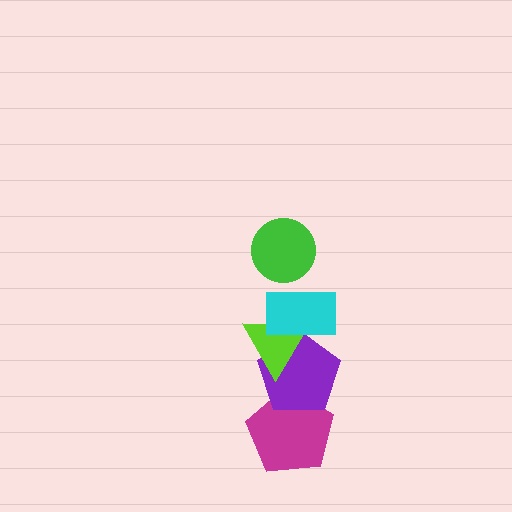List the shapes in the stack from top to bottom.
From top to bottom: the green circle, the cyan rectangle, the lime triangle, the purple pentagon, the magenta pentagon.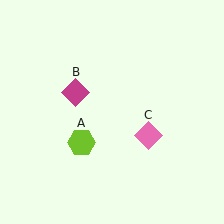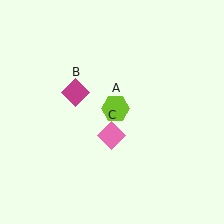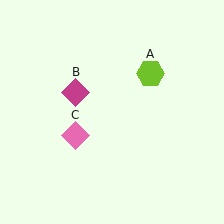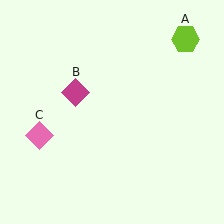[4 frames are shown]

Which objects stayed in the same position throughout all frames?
Magenta diamond (object B) remained stationary.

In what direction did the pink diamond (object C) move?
The pink diamond (object C) moved left.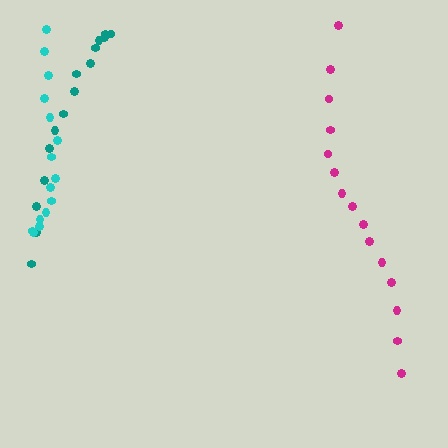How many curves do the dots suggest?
There are 3 distinct paths.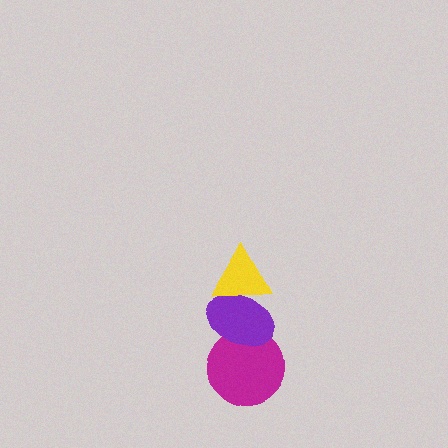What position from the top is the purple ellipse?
The purple ellipse is 2nd from the top.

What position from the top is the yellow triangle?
The yellow triangle is 1st from the top.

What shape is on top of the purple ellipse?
The yellow triangle is on top of the purple ellipse.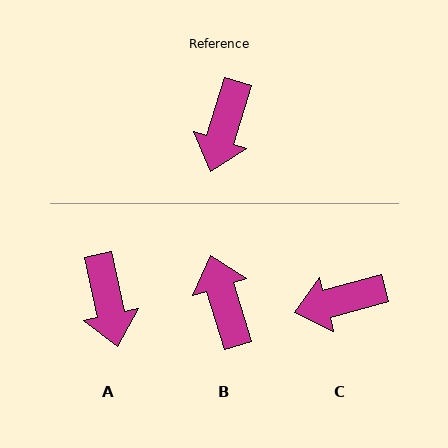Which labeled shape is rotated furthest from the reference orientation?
B, about 146 degrees away.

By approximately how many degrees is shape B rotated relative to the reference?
Approximately 146 degrees clockwise.